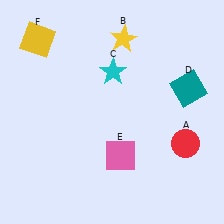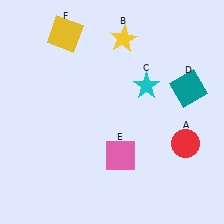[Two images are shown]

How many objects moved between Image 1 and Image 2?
2 objects moved between the two images.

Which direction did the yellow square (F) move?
The yellow square (F) moved right.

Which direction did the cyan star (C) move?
The cyan star (C) moved right.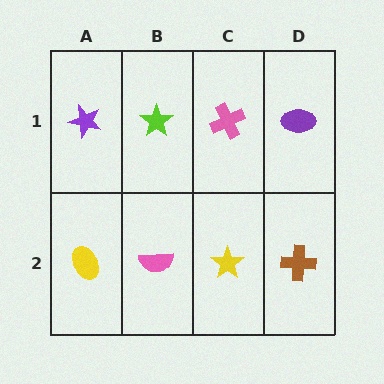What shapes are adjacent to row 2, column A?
A purple star (row 1, column A), a pink semicircle (row 2, column B).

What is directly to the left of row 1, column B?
A purple star.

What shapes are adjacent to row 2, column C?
A pink cross (row 1, column C), a pink semicircle (row 2, column B), a brown cross (row 2, column D).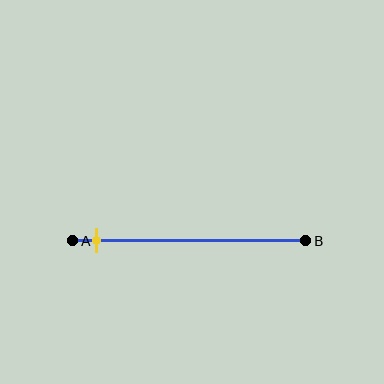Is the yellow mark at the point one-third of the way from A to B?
No, the mark is at about 10% from A, not at the 33% one-third point.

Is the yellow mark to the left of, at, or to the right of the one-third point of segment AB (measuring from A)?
The yellow mark is to the left of the one-third point of segment AB.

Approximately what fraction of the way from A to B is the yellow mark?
The yellow mark is approximately 10% of the way from A to B.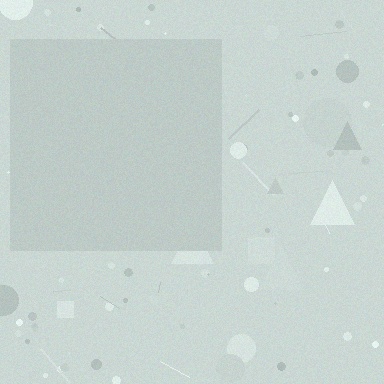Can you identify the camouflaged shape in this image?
The camouflaged shape is a square.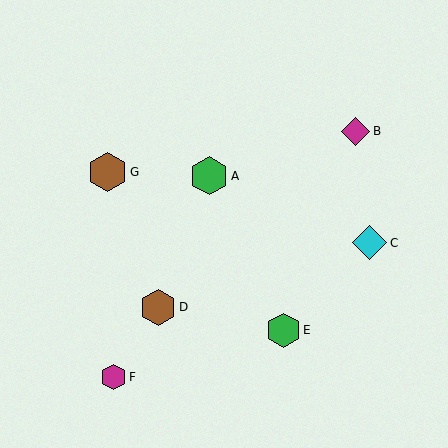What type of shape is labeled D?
Shape D is a brown hexagon.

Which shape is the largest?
The brown hexagon (labeled G) is the largest.